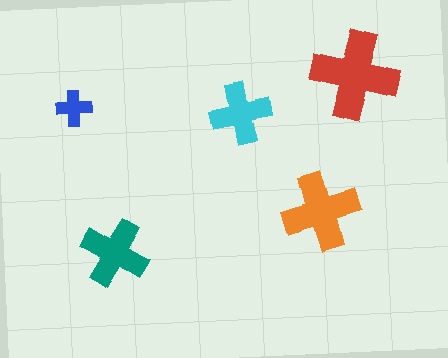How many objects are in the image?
There are 5 objects in the image.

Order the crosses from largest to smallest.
the red one, the orange one, the teal one, the cyan one, the blue one.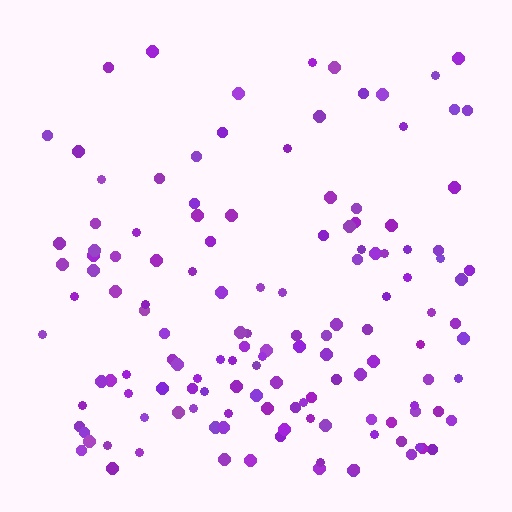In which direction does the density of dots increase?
From top to bottom, with the bottom side densest.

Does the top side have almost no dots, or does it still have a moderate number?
Still a moderate number, just noticeably fewer than the bottom.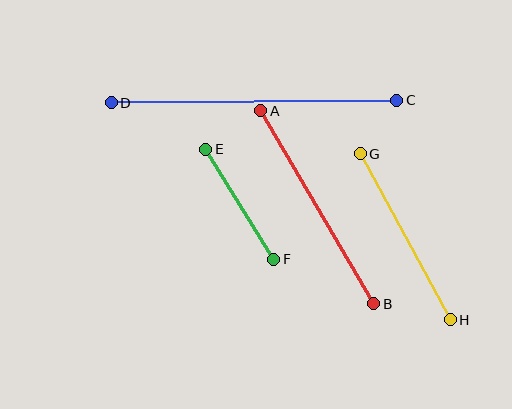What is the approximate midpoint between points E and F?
The midpoint is at approximately (240, 204) pixels.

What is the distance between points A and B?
The distance is approximately 224 pixels.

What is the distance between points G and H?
The distance is approximately 189 pixels.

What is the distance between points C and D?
The distance is approximately 286 pixels.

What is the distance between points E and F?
The distance is approximately 129 pixels.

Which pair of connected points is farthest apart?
Points C and D are farthest apart.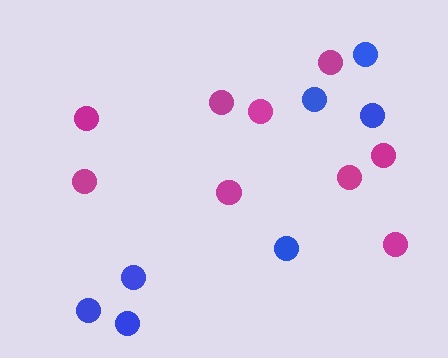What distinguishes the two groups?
There are 2 groups: one group of magenta circles (9) and one group of blue circles (7).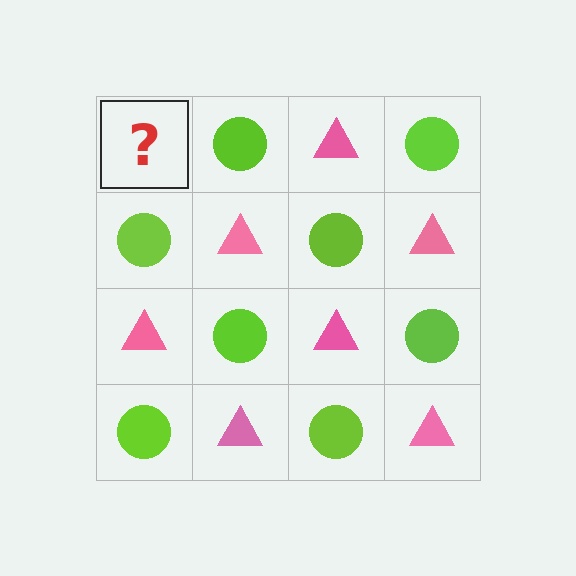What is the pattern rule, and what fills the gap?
The rule is that it alternates pink triangle and lime circle in a checkerboard pattern. The gap should be filled with a pink triangle.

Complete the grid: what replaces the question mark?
The question mark should be replaced with a pink triangle.